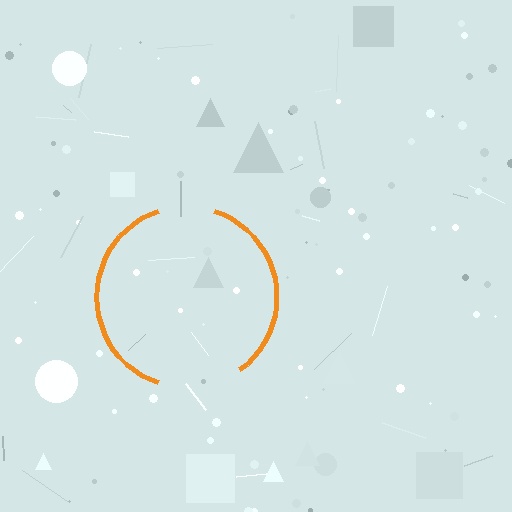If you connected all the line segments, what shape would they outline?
They would outline a circle.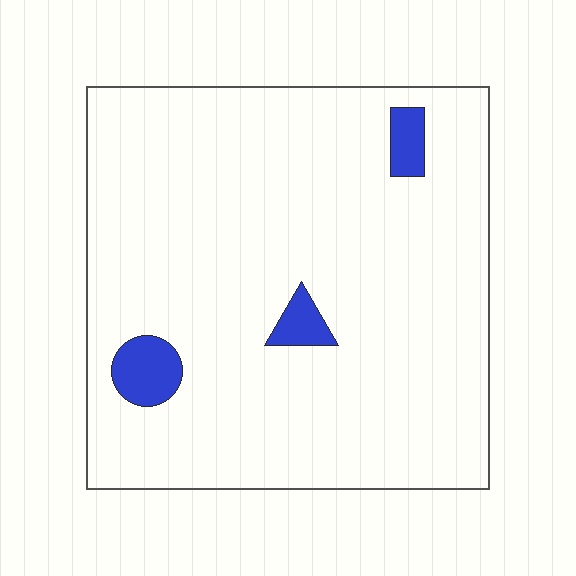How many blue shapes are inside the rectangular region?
3.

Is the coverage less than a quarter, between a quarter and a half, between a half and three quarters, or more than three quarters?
Less than a quarter.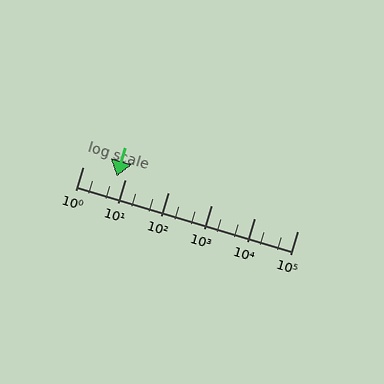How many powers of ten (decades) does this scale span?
The scale spans 5 decades, from 1 to 100000.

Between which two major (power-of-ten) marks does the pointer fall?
The pointer is between 1 and 10.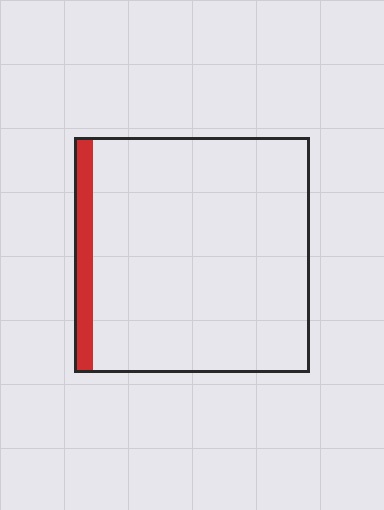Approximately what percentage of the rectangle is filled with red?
Approximately 10%.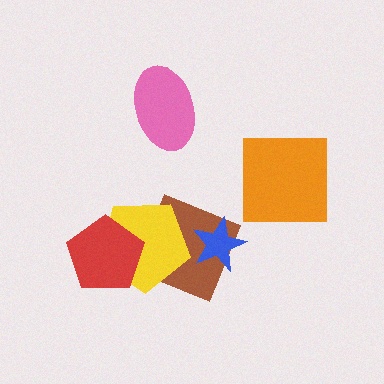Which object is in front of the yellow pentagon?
The red pentagon is in front of the yellow pentagon.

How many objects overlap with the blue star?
1 object overlaps with the blue star.